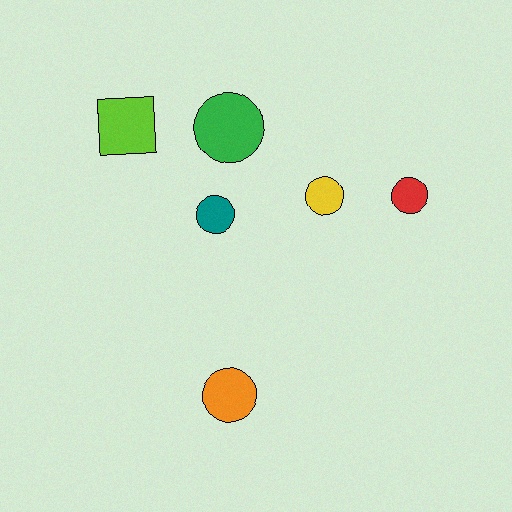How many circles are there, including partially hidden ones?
There are 5 circles.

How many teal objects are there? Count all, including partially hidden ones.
There is 1 teal object.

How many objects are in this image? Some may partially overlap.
There are 6 objects.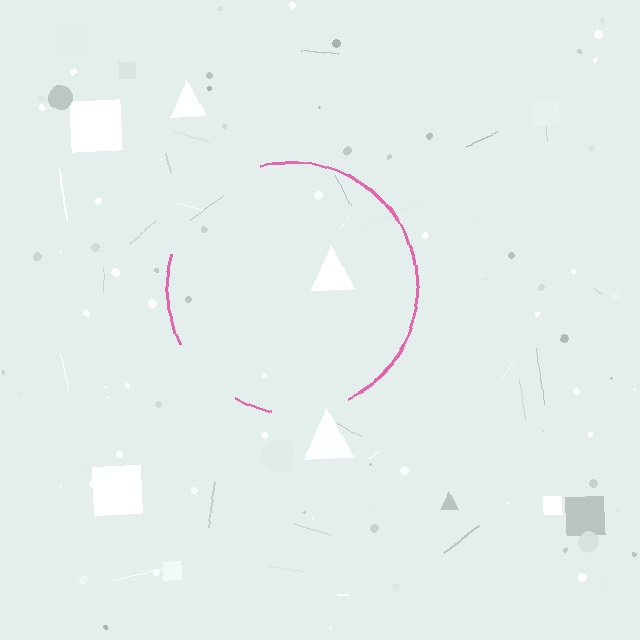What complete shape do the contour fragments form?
The contour fragments form a circle.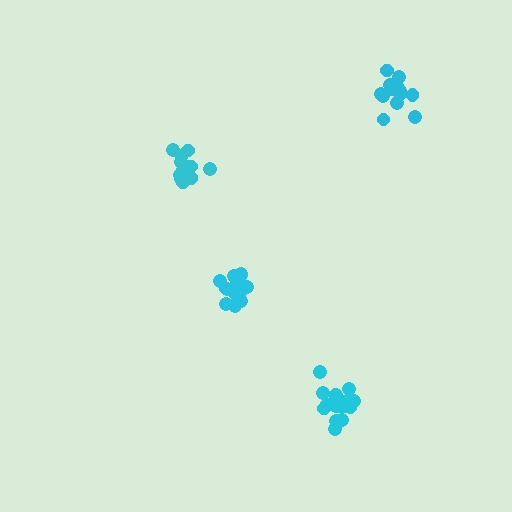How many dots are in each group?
Group 1: 14 dots, Group 2: 18 dots, Group 3: 12 dots, Group 4: 17 dots (61 total).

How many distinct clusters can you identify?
There are 4 distinct clusters.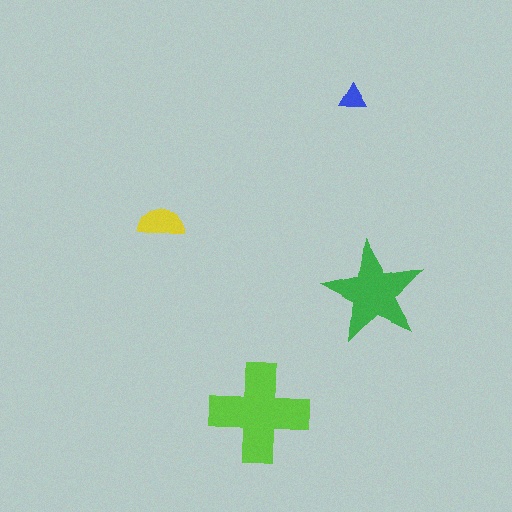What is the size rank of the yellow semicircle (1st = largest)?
3rd.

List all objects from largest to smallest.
The lime cross, the green star, the yellow semicircle, the blue triangle.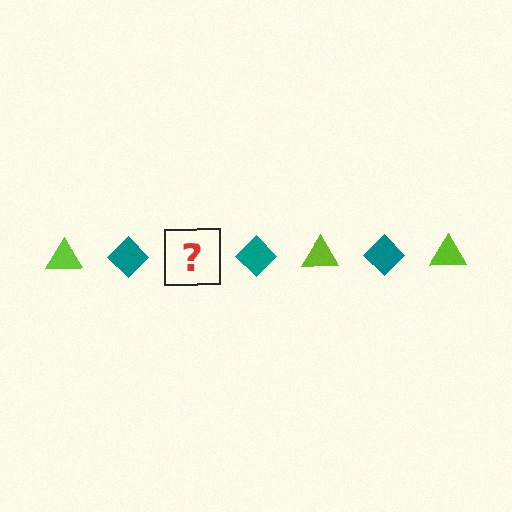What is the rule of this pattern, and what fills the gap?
The rule is that the pattern alternates between lime triangle and teal diamond. The gap should be filled with a lime triangle.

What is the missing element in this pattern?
The missing element is a lime triangle.